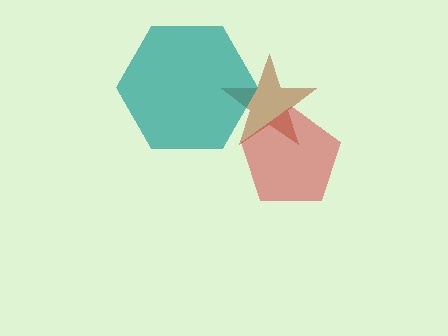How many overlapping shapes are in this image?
There are 3 overlapping shapes in the image.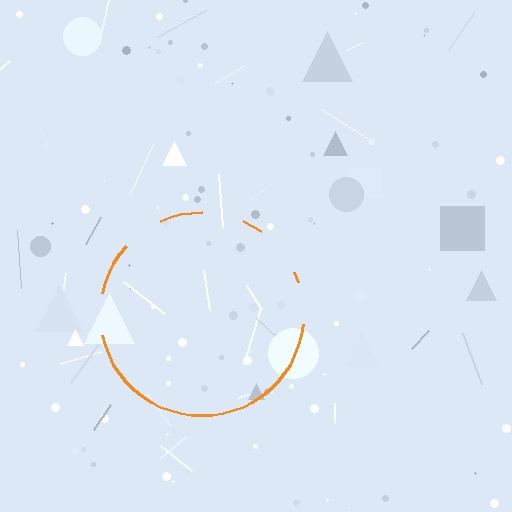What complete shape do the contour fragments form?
The contour fragments form a circle.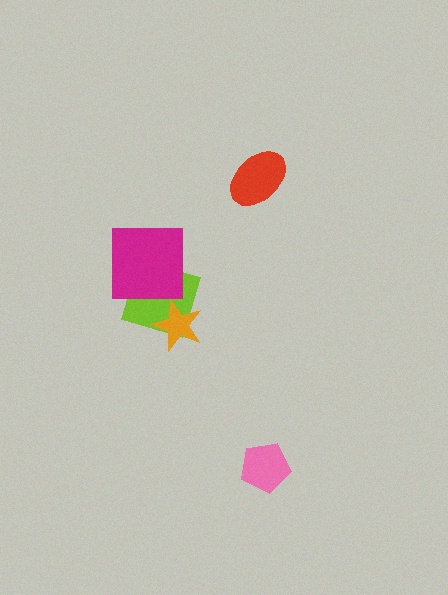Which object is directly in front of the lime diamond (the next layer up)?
The orange star is directly in front of the lime diamond.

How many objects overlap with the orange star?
1 object overlaps with the orange star.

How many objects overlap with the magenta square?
1 object overlaps with the magenta square.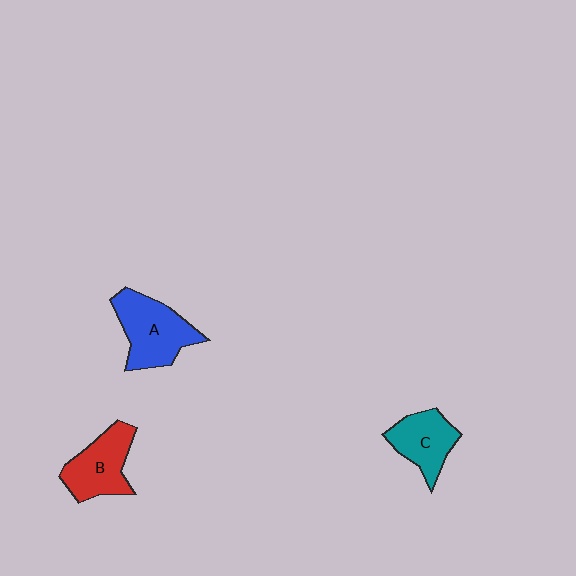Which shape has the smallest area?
Shape C (teal).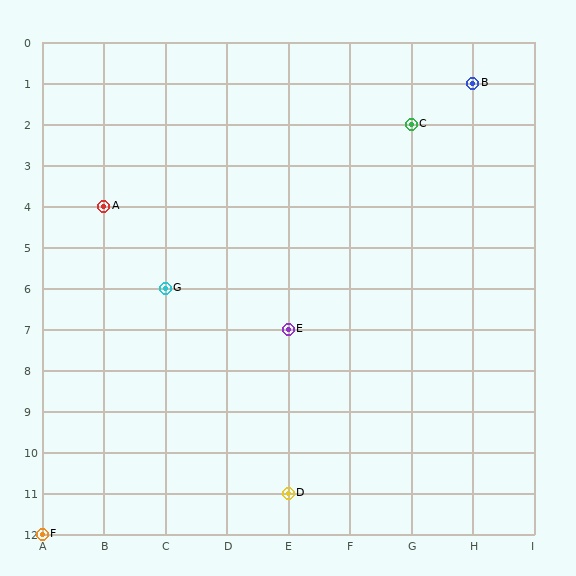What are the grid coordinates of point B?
Point B is at grid coordinates (H, 1).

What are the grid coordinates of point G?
Point G is at grid coordinates (C, 6).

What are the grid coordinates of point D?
Point D is at grid coordinates (E, 11).